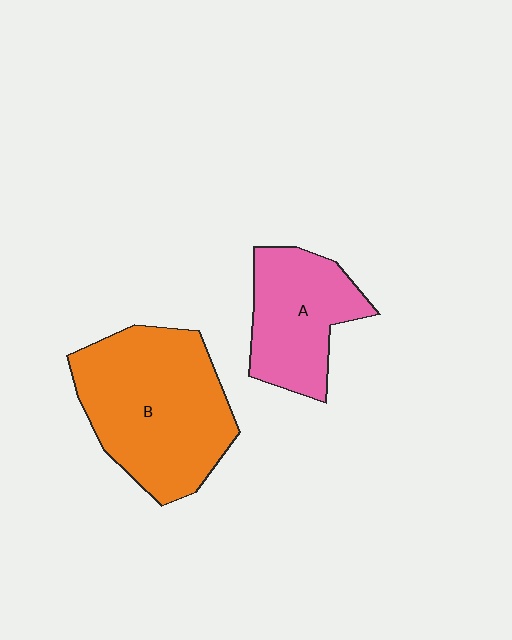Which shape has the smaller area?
Shape A (pink).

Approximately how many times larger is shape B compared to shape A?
Approximately 1.6 times.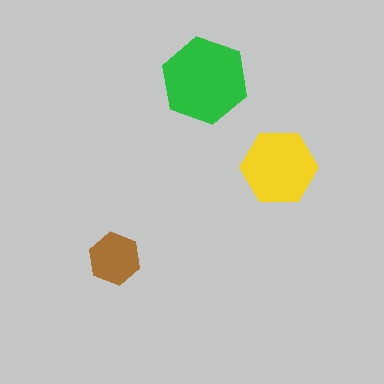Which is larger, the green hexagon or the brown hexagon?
The green one.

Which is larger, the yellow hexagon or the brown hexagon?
The yellow one.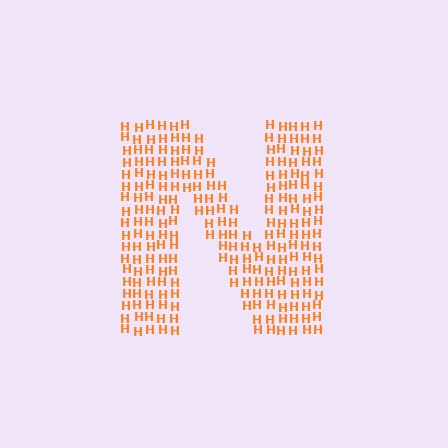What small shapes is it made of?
It is made of small letter H's.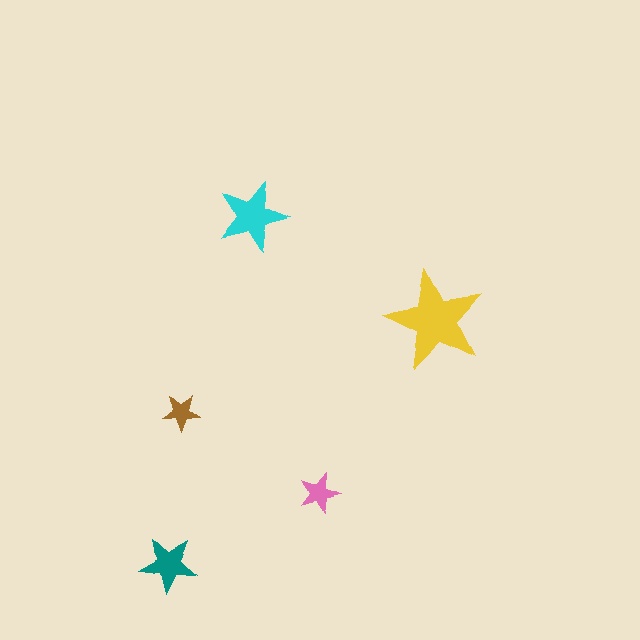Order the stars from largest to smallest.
the yellow one, the cyan one, the teal one, the pink one, the brown one.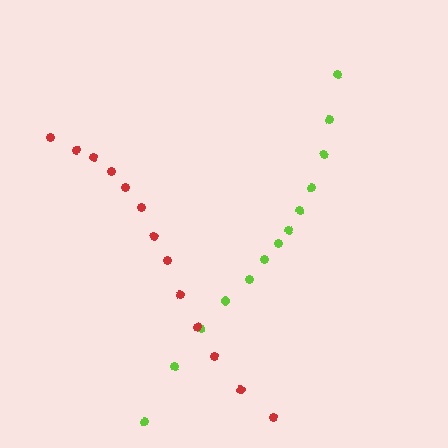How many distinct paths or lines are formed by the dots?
There are 2 distinct paths.